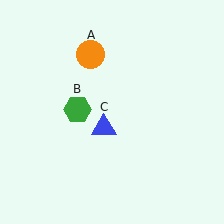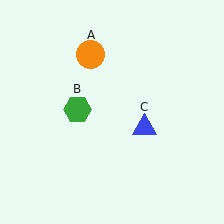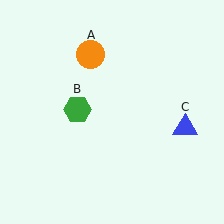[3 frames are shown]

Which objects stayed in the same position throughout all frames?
Orange circle (object A) and green hexagon (object B) remained stationary.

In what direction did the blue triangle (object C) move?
The blue triangle (object C) moved right.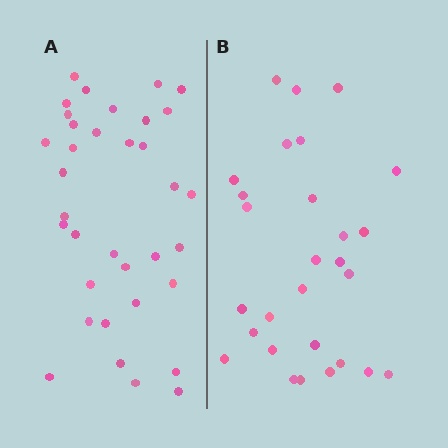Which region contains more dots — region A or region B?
Region A (the left region) has more dots.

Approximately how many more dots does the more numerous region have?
Region A has roughly 8 or so more dots than region B.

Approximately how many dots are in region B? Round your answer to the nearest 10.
About 30 dots. (The exact count is 28, which rounds to 30.)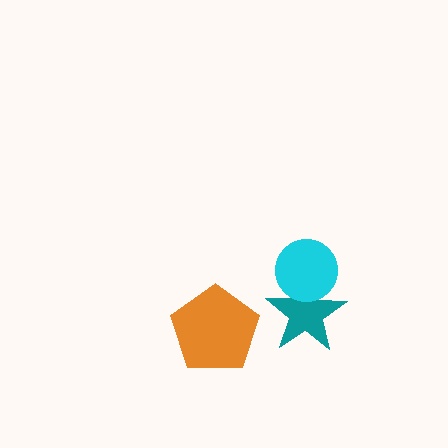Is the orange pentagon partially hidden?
No, no other shape covers it.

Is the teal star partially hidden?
Yes, it is partially covered by another shape.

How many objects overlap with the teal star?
1 object overlaps with the teal star.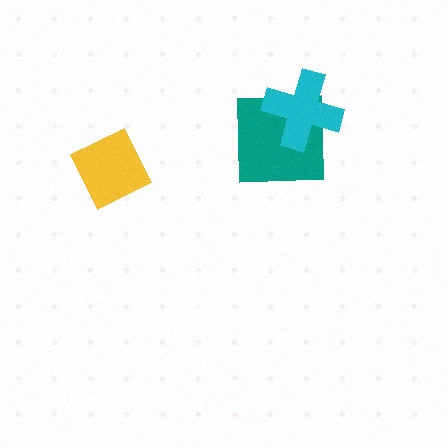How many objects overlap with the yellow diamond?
0 objects overlap with the yellow diamond.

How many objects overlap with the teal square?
1 object overlaps with the teal square.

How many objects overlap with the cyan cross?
1 object overlaps with the cyan cross.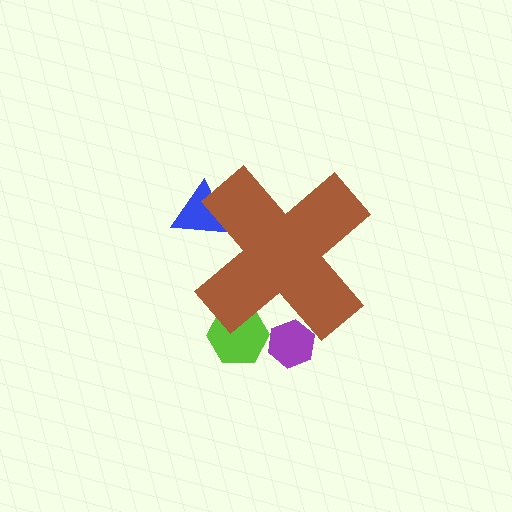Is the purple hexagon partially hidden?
Yes, the purple hexagon is partially hidden behind the brown cross.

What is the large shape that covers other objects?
A brown cross.